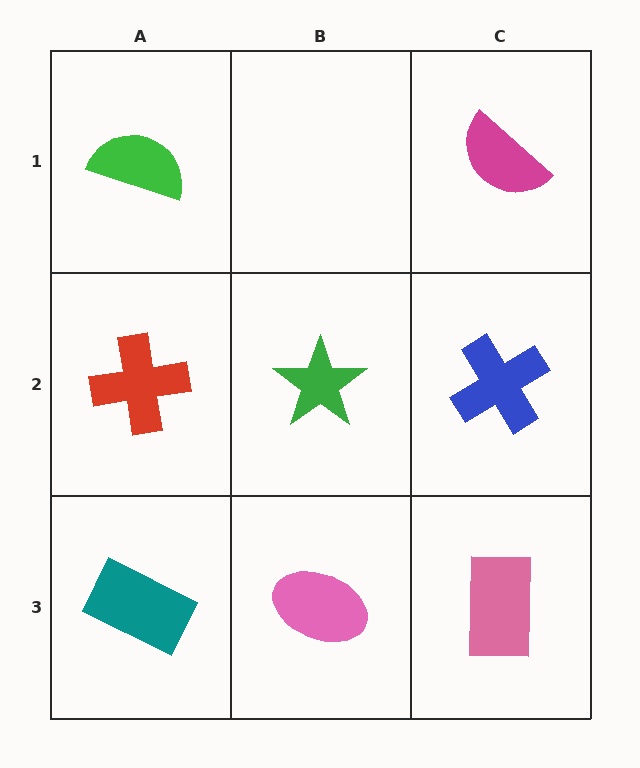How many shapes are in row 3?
3 shapes.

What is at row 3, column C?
A pink rectangle.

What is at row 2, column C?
A blue cross.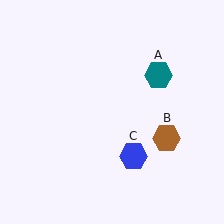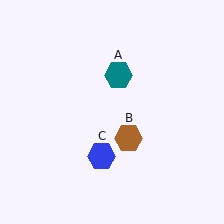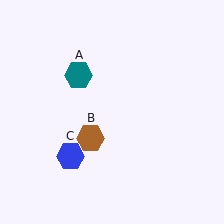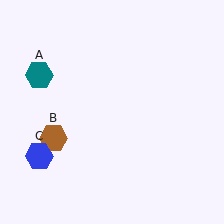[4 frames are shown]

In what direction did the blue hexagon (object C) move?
The blue hexagon (object C) moved left.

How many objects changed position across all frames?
3 objects changed position: teal hexagon (object A), brown hexagon (object B), blue hexagon (object C).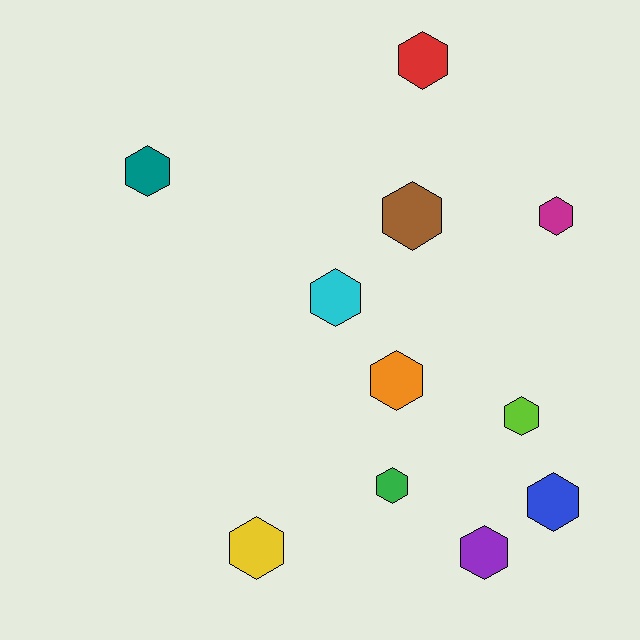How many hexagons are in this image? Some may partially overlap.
There are 11 hexagons.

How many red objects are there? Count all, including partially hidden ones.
There is 1 red object.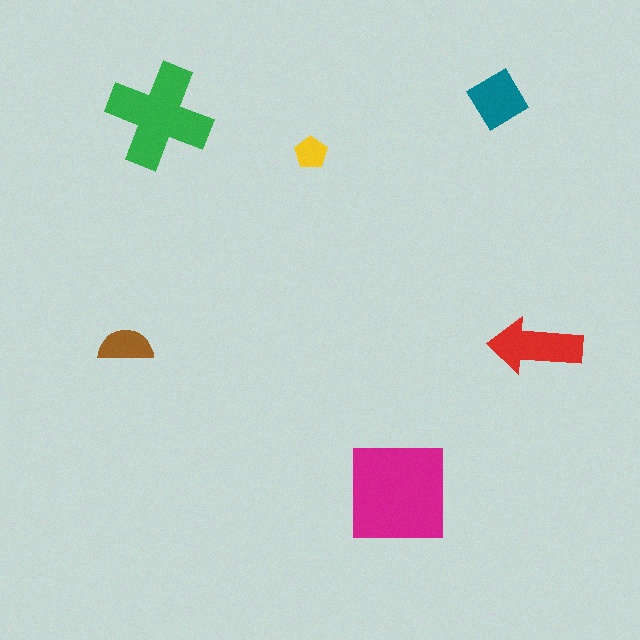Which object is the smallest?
The yellow pentagon.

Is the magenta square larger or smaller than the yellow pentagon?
Larger.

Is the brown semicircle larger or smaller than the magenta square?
Smaller.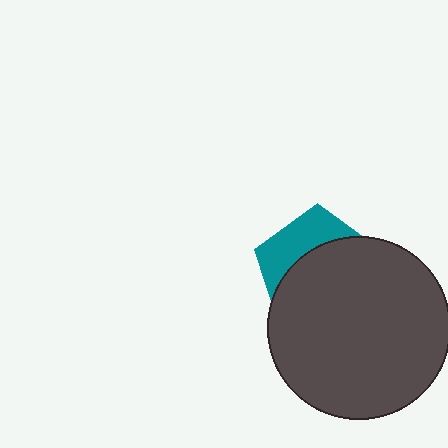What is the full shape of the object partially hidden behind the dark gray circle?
The partially hidden object is a teal pentagon.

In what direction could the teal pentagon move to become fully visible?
The teal pentagon could move up. That would shift it out from behind the dark gray circle entirely.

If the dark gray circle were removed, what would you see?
You would see the complete teal pentagon.